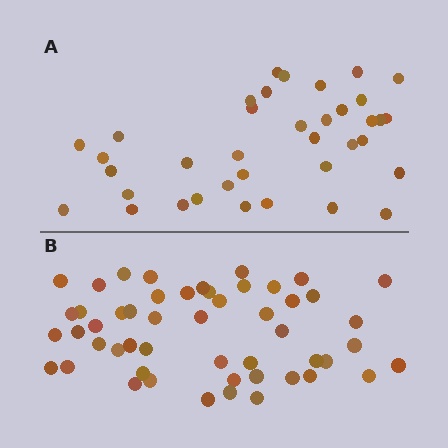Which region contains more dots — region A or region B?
Region B (the bottom region) has more dots.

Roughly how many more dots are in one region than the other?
Region B has approximately 15 more dots than region A.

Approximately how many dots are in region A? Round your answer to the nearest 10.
About 40 dots. (The exact count is 37, which rounds to 40.)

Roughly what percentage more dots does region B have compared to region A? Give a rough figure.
About 40% more.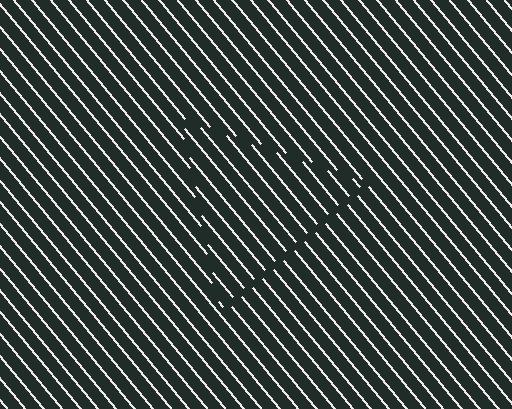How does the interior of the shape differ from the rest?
The interior of the shape contains the same grating, shifted by half a period — the contour is defined by the phase discontinuity where line-ends from the inner and outer gratings abut.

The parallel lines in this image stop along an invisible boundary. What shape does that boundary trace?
An illusory triangle. The interior of the shape contains the same grating, shifted by half a period — the contour is defined by the phase discontinuity where line-ends from the inner and outer gratings abut.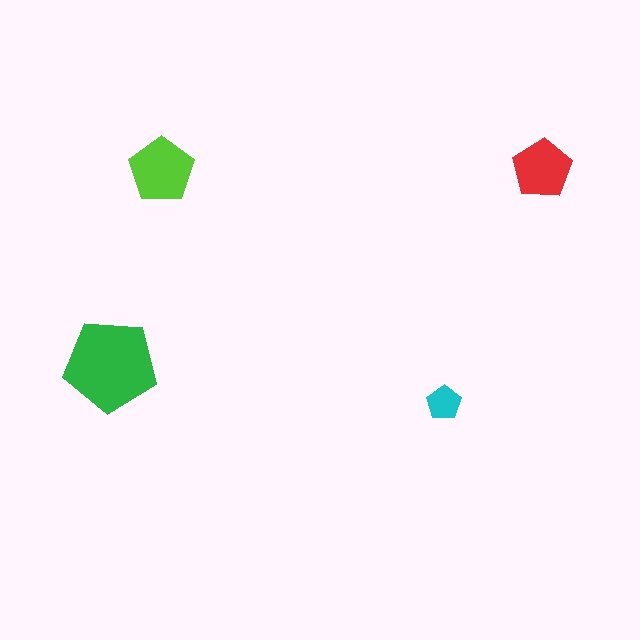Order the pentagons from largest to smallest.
the green one, the lime one, the red one, the cyan one.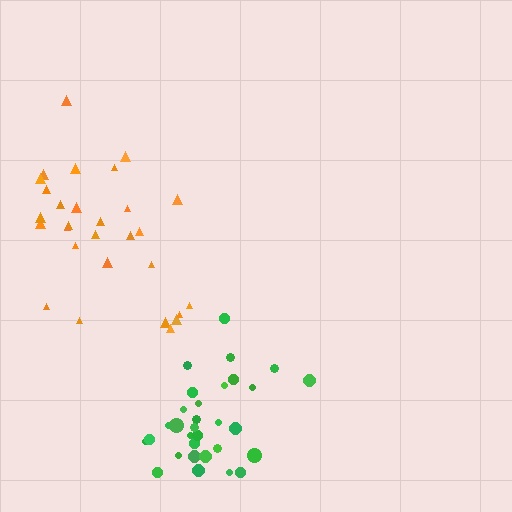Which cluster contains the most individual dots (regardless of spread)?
Green (31).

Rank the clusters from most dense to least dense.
green, orange.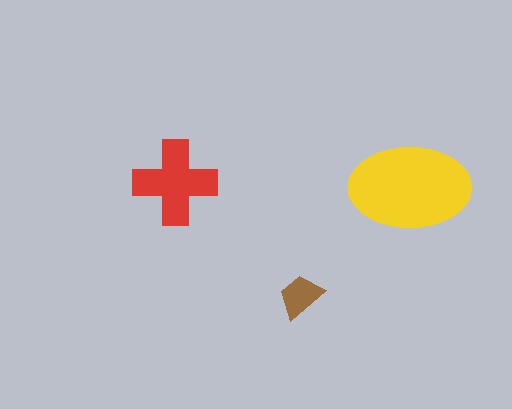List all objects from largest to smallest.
The yellow ellipse, the red cross, the brown trapezoid.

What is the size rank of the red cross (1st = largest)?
2nd.